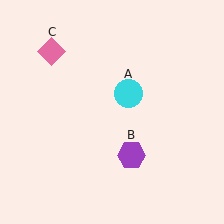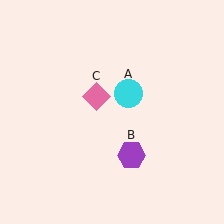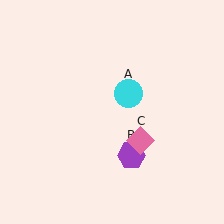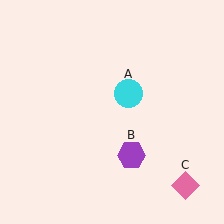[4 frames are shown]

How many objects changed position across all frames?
1 object changed position: pink diamond (object C).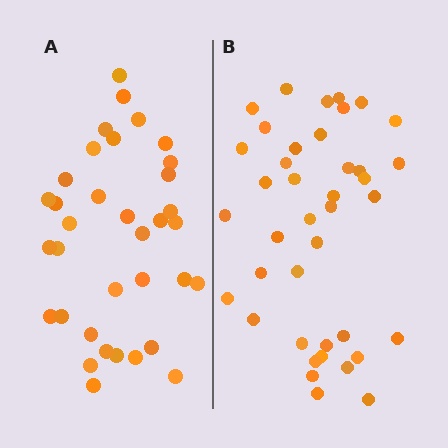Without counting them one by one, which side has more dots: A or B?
Region B (the right region) has more dots.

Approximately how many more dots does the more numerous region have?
Region B has about 5 more dots than region A.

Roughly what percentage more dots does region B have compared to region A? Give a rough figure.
About 15% more.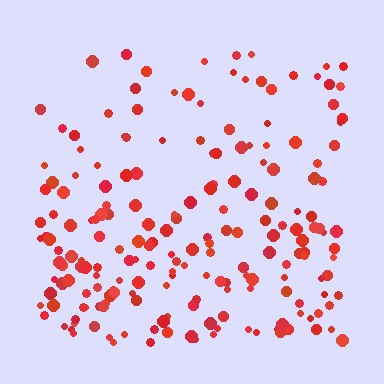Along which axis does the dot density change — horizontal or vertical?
Vertical.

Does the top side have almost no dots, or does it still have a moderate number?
Still a moderate number, just noticeably fewer than the bottom.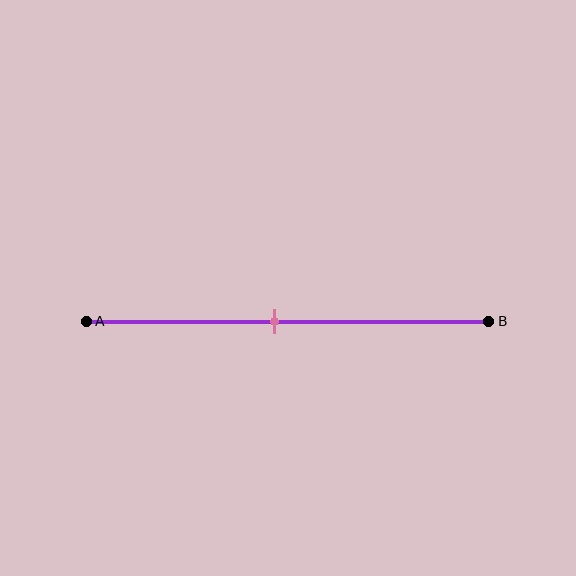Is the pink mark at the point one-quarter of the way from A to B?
No, the mark is at about 45% from A, not at the 25% one-quarter point.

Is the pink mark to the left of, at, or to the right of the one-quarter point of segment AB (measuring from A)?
The pink mark is to the right of the one-quarter point of segment AB.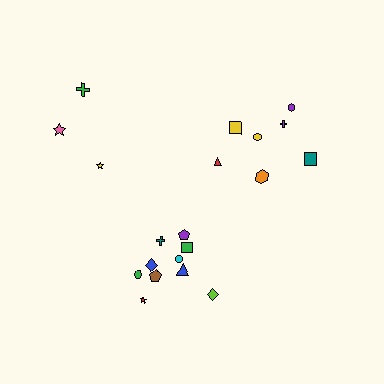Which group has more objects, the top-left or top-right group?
The top-right group.